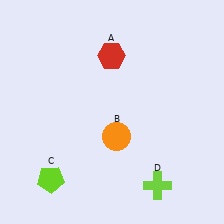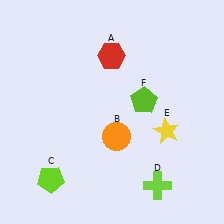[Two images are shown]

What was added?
A yellow star (E), a lime pentagon (F) were added in Image 2.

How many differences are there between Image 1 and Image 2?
There are 2 differences between the two images.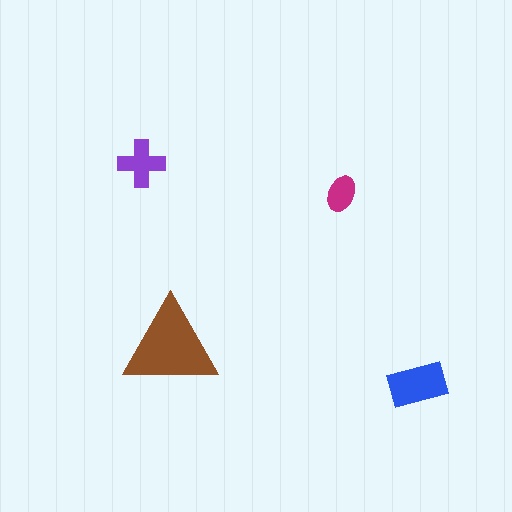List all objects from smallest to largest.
The magenta ellipse, the purple cross, the blue rectangle, the brown triangle.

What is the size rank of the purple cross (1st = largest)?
3rd.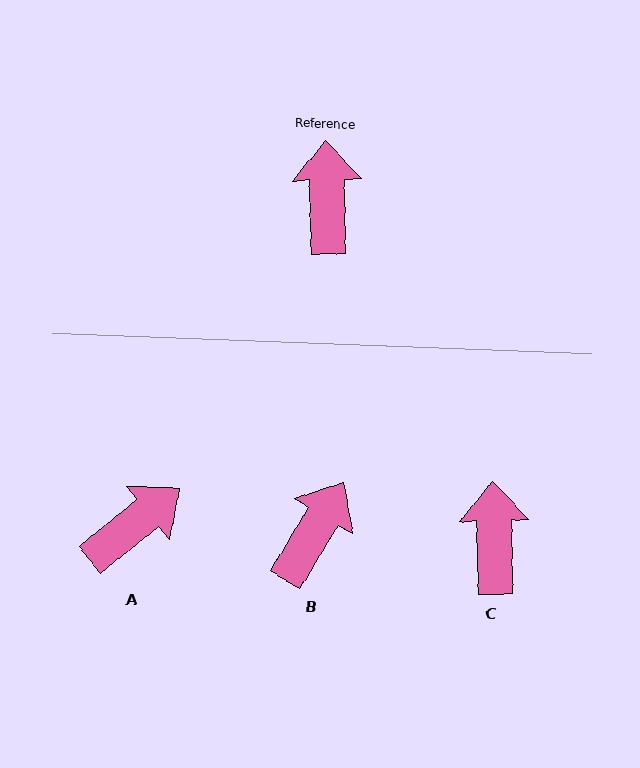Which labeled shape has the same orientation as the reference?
C.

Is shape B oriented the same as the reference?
No, it is off by about 32 degrees.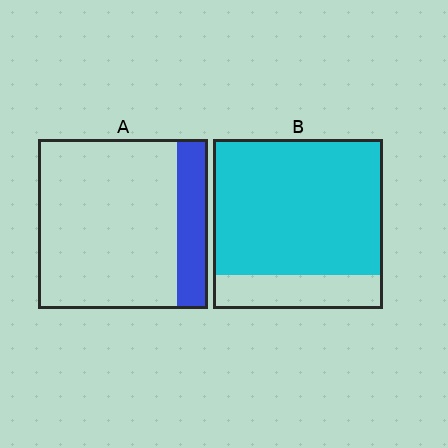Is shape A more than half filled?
No.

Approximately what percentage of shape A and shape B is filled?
A is approximately 20% and B is approximately 80%.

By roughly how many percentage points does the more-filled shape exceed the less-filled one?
By roughly 60 percentage points (B over A).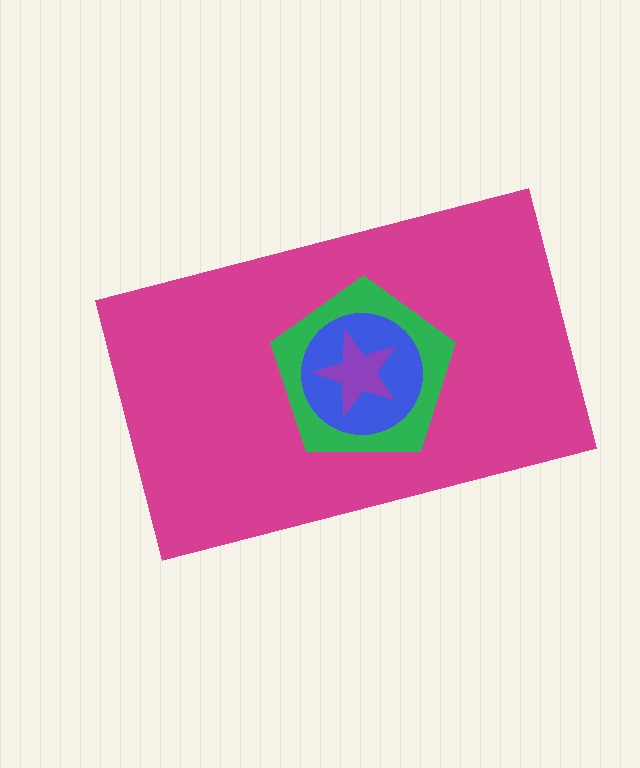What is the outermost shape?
The magenta rectangle.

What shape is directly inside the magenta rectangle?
The green pentagon.